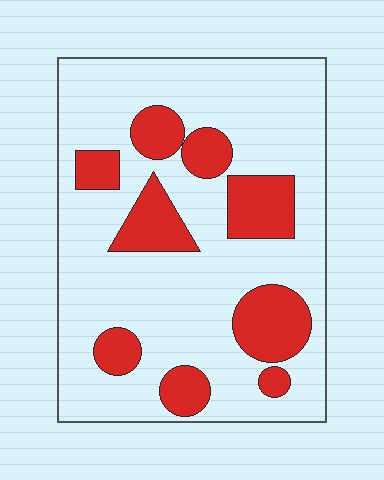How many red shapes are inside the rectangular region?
9.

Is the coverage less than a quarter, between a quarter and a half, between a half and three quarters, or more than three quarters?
Less than a quarter.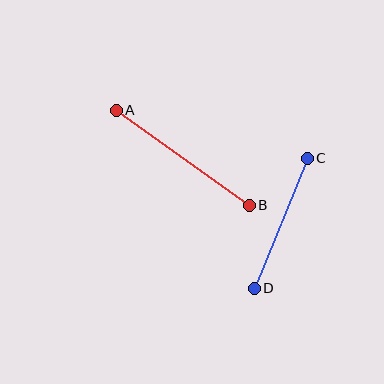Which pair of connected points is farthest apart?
Points A and B are farthest apart.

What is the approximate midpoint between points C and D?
The midpoint is at approximately (281, 223) pixels.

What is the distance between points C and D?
The distance is approximately 140 pixels.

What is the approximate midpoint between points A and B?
The midpoint is at approximately (183, 158) pixels.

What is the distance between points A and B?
The distance is approximately 163 pixels.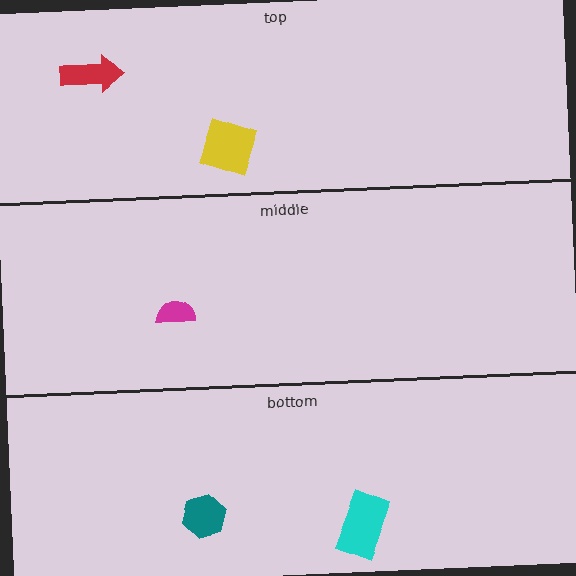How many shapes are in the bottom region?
2.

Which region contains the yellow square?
The top region.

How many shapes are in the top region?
2.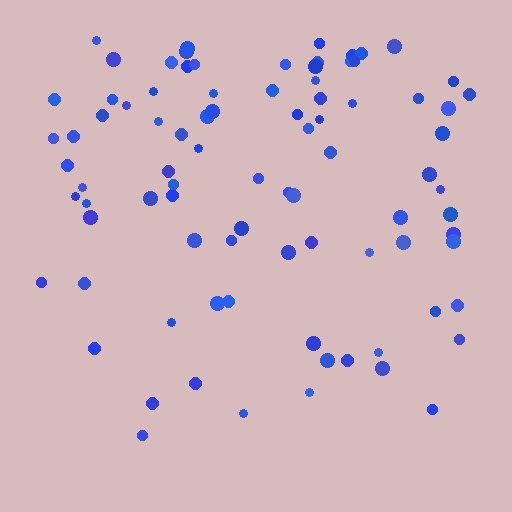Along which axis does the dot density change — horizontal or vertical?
Vertical.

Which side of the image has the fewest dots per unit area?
The bottom.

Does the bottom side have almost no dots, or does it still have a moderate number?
Still a moderate number, just noticeably fewer than the top.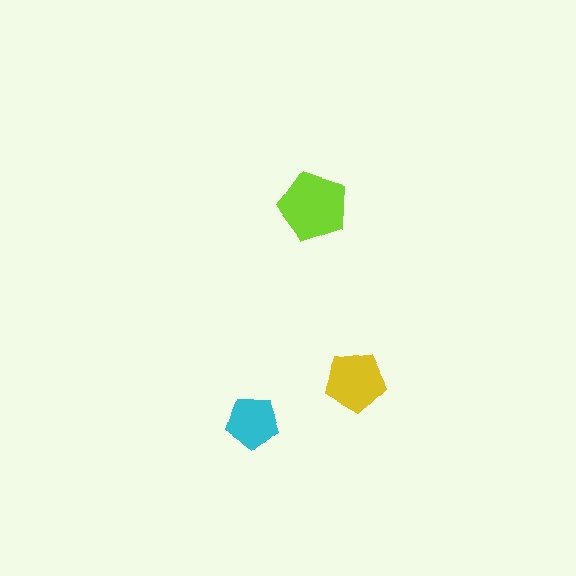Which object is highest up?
The lime pentagon is topmost.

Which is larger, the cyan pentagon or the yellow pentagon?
The yellow one.